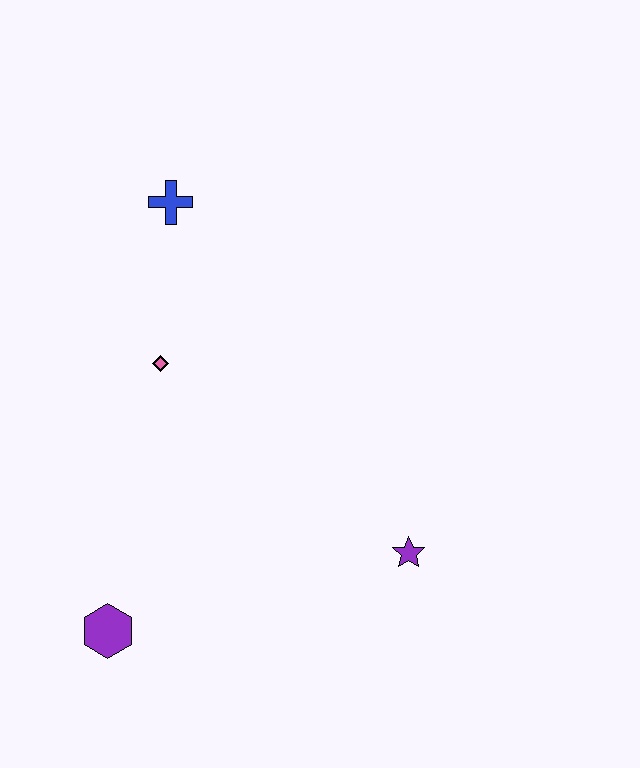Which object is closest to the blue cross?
The pink diamond is closest to the blue cross.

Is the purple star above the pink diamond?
No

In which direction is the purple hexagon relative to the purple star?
The purple hexagon is to the left of the purple star.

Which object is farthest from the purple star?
The blue cross is farthest from the purple star.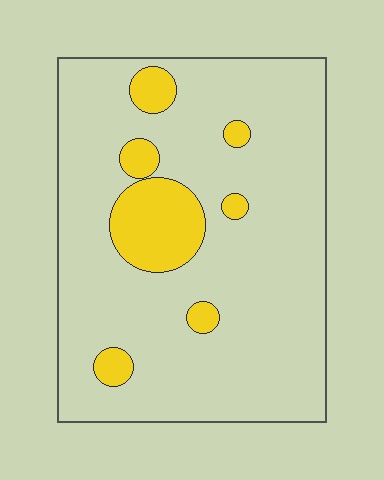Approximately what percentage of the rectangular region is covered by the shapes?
Approximately 15%.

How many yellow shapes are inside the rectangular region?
7.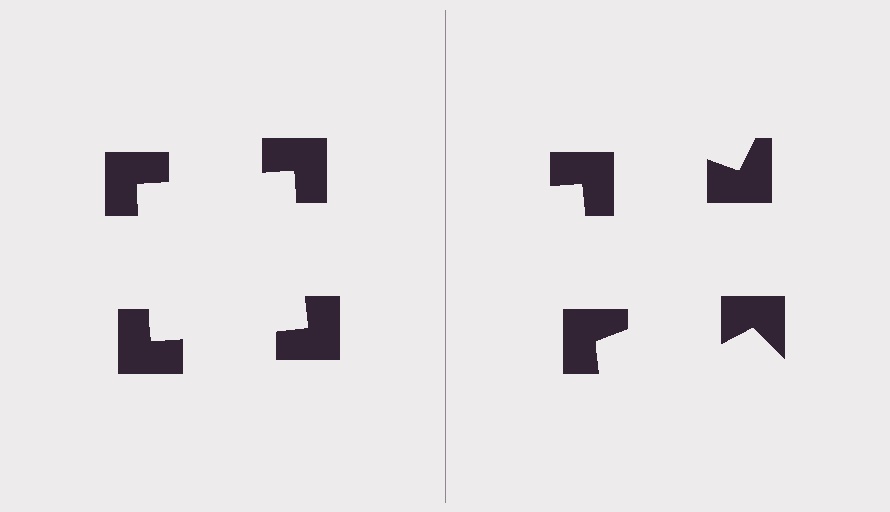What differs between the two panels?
The notched squares are positioned identically on both sides; only the wedge orientations differ. On the left they align to a square; on the right they are misaligned.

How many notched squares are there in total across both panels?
8 — 4 on each side.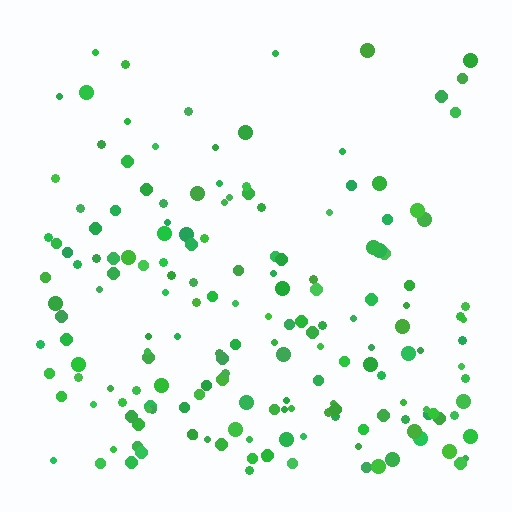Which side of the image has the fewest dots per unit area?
The top.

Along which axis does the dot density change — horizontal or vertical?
Vertical.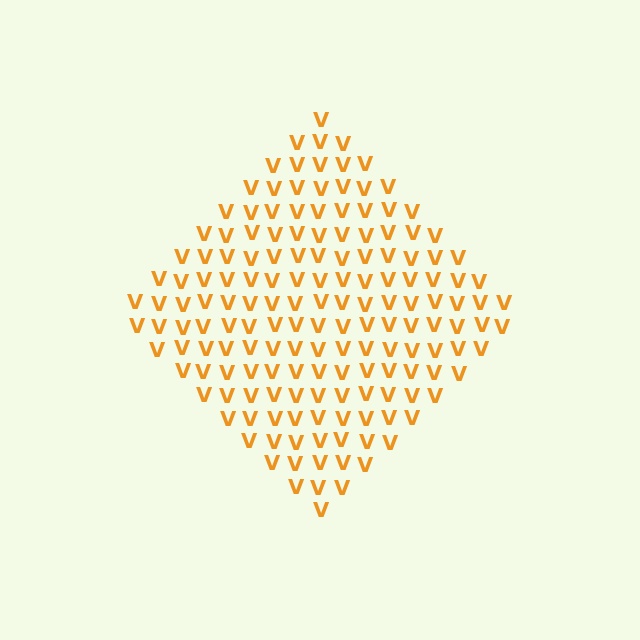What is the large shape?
The large shape is a diamond.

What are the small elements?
The small elements are letter V's.